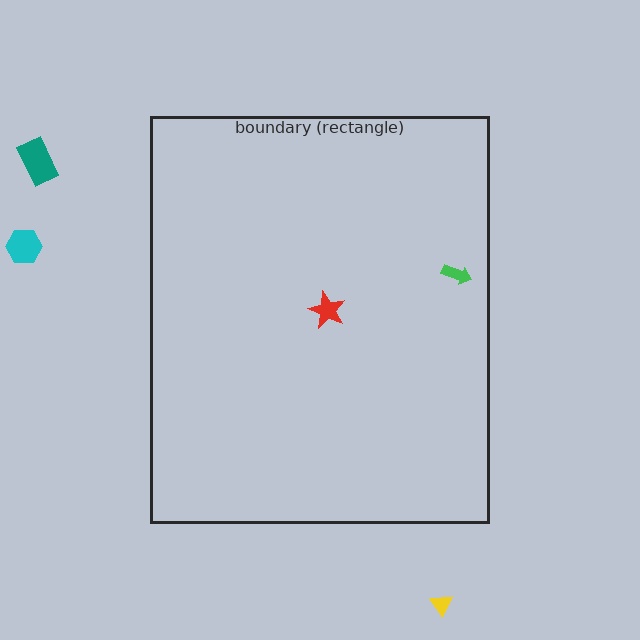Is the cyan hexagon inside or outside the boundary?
Outside.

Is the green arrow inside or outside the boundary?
Inside.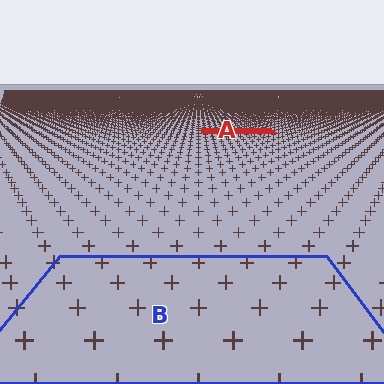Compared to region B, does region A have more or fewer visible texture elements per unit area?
Region A has more texture elements per unit area — they are packed more densely because it is farther away.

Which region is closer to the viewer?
Region B is closer. The texture elements there are larger and more spread out.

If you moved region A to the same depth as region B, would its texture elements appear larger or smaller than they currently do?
They would appear larger. At a closer depth, the same texture elements are projected at a bigger on-screen size.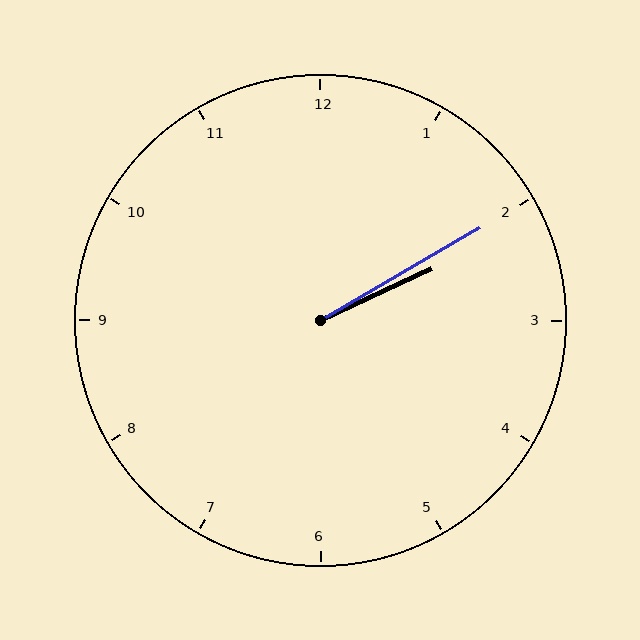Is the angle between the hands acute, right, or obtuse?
It is acute.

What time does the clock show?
2:10.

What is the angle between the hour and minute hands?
Approximately 5 degrees.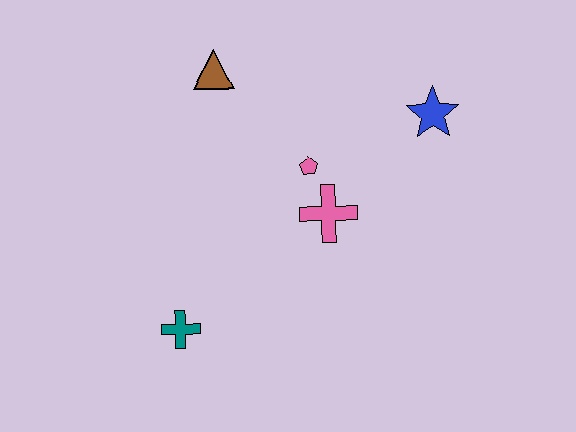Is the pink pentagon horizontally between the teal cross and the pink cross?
Yes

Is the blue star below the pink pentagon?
No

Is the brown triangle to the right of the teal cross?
Yes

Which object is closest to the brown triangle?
The pink pentagon is closest to the brown triangle.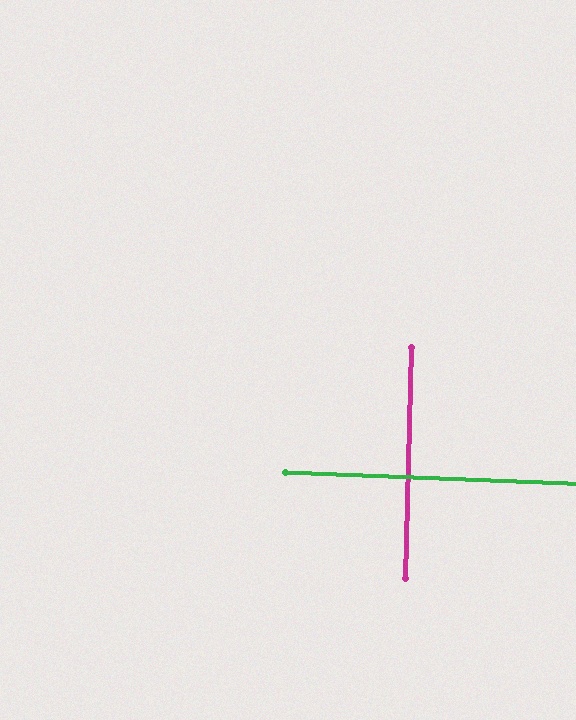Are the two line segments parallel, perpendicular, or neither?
Perpendicular — they meet at approximately 89°.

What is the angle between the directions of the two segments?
Approximately 89 degrees.